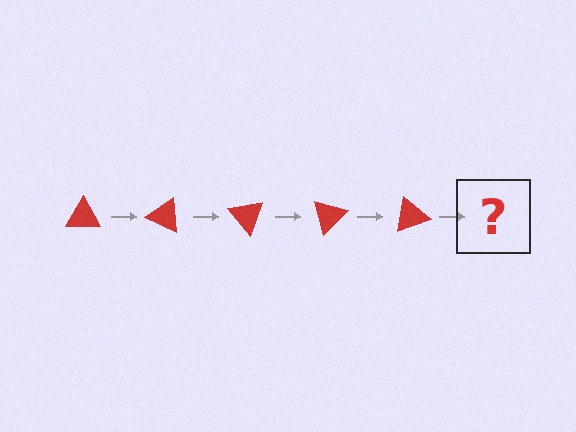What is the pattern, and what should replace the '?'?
The pattern is that the triangle rotates 25 degrees each step. The '?' should be a red triangle rotated 125 degrees.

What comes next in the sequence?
The next element should be a red triangle rotated 125 degrees.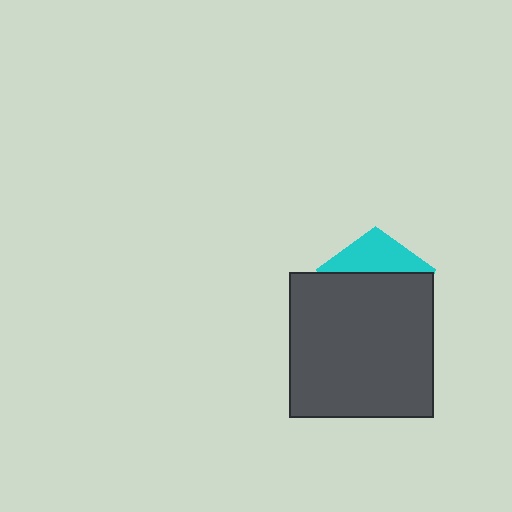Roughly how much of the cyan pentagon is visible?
A small part of it is visible (roughly 30%).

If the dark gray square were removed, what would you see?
You would see the complete cyan pentagon.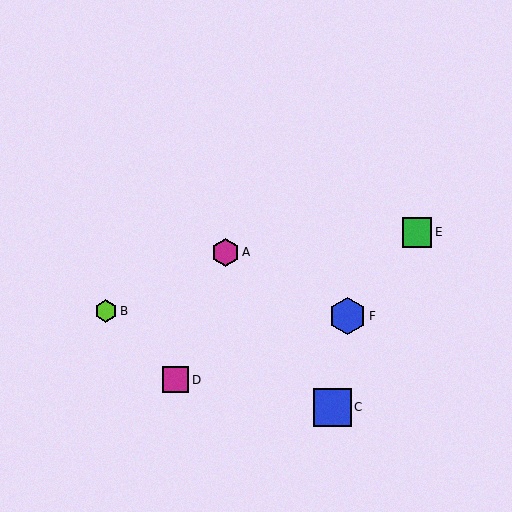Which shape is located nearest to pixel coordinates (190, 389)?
The magenta square (labeled D) at (176, 380) is nearest to that location.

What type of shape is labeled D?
Shape D is a magenta square.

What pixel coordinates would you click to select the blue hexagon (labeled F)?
Click at (348, 316) to select the blue hexagon F.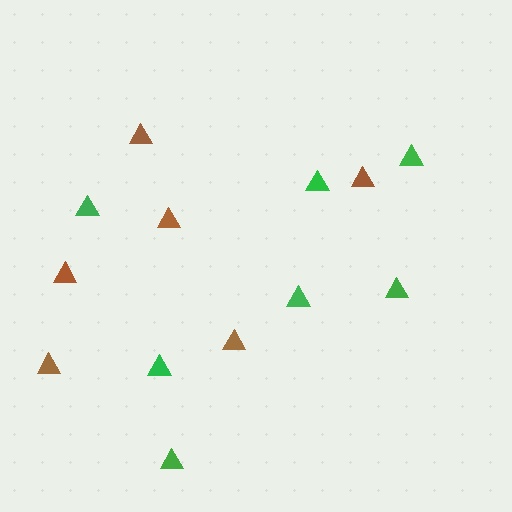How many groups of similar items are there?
There are 2 groups: one group of green triangles (7) and one group of brown triangles (6).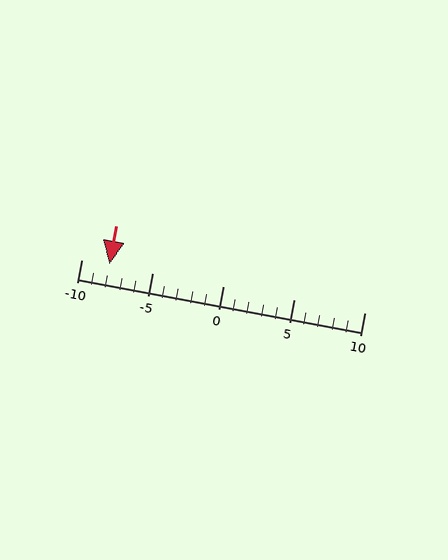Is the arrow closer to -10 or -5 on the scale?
The arrow is closer to -10.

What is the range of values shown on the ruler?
The ruler shows values from -10 to 10.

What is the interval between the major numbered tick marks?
The major tick marks are spaced 5 units apart.